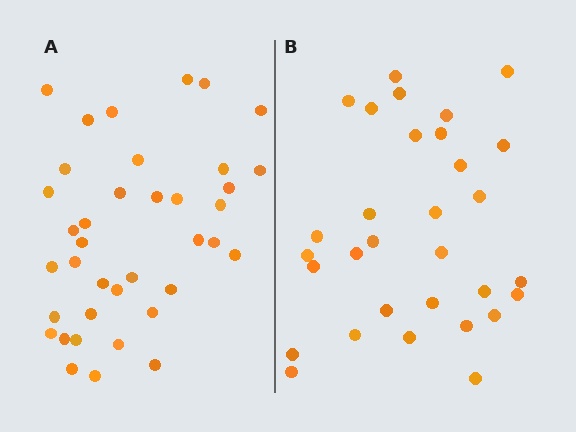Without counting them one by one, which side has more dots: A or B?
Region A (the left region) has more dots.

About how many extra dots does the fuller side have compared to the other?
Region A has roughly 8 or so more dots than region B.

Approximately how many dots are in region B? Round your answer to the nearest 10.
About 30 dots. (The exact count is 31, which rounds to 30.)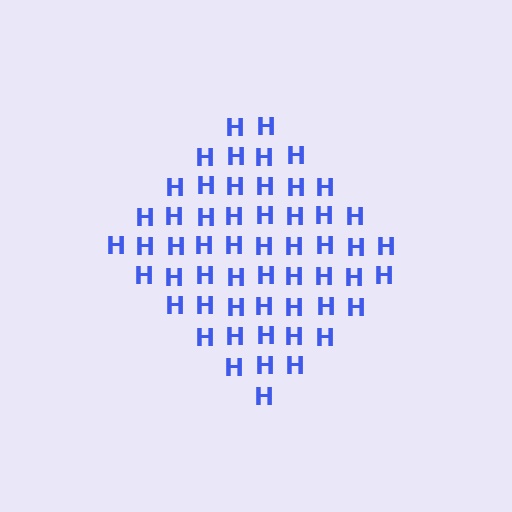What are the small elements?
The small elements are letter H's.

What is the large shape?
The large shape is a diamond.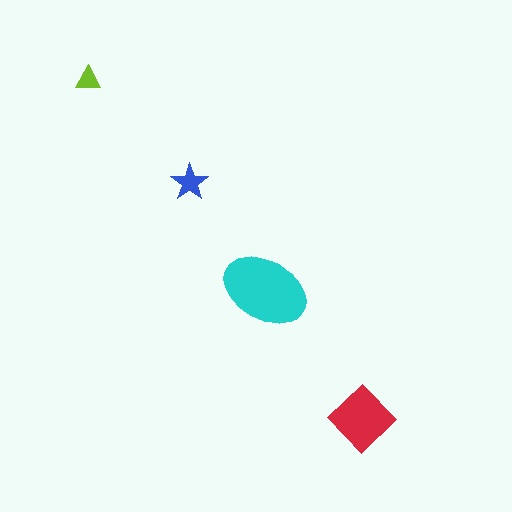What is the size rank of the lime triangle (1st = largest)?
4th.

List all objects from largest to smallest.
The cyan ellipse, the red diamond, the blue star, the lime triangle.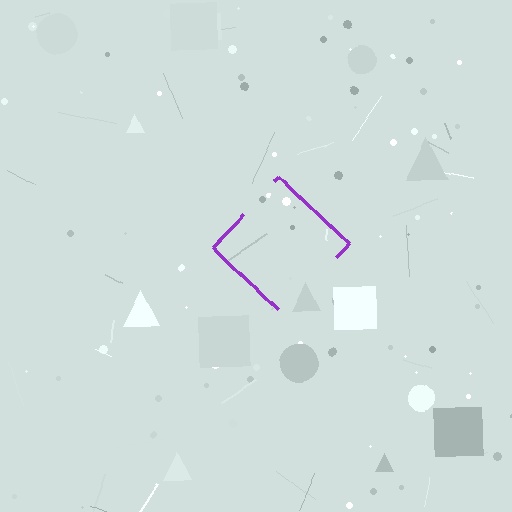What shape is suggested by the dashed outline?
The dashed outline suggests a diamond.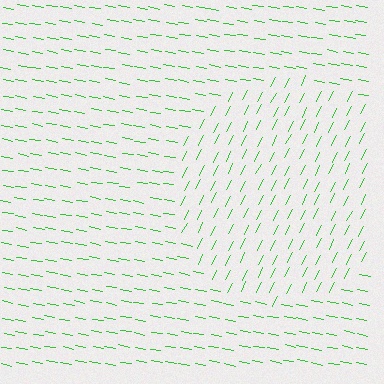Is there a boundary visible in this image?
Yes, there is a texture boundary formed by a change in line orientation.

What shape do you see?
I see a circle.